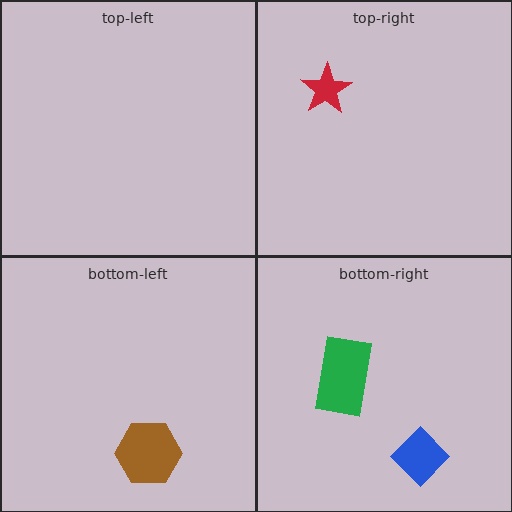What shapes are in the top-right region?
The red star.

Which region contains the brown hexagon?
The bottom-left region.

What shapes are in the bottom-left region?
The brown hexagon.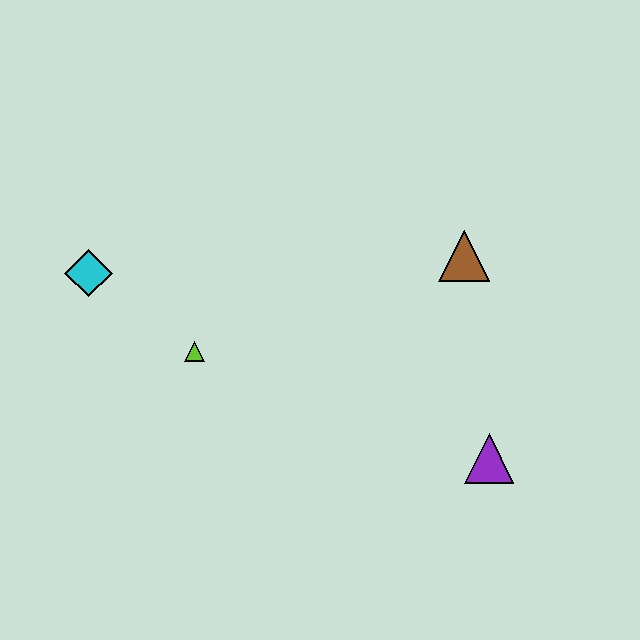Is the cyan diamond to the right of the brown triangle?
No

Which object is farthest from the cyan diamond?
The purple triangle is farthest from the cyan diamond.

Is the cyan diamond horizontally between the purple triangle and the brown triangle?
No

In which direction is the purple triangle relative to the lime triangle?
The purple triangle is to the right of the lime triangle.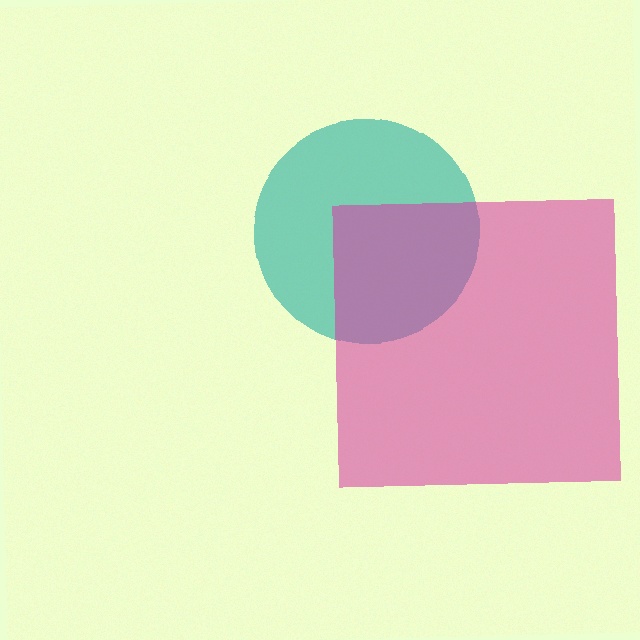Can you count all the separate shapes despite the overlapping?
Yes, there are 2 separate shapes.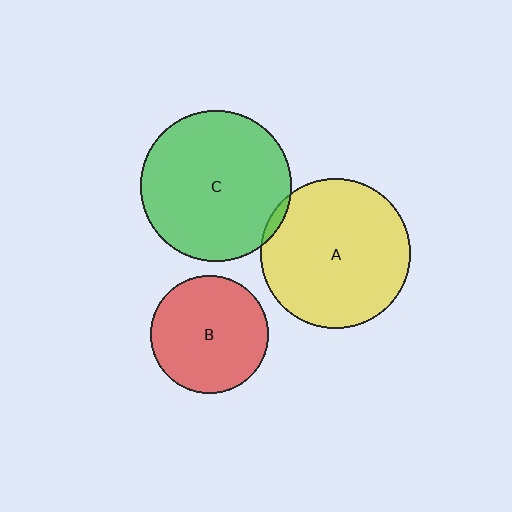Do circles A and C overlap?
Yes.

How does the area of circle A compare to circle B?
Approximately 1.6 times.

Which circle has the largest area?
Circle C (green).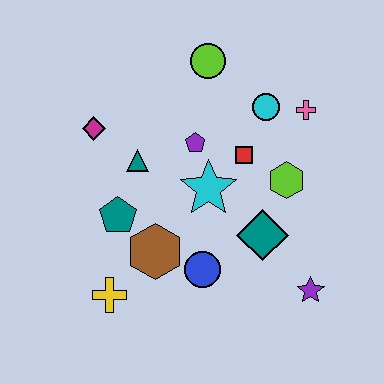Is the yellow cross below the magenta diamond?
Yes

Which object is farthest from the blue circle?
The lime circle is farthest from the blue circle.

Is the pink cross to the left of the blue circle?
No